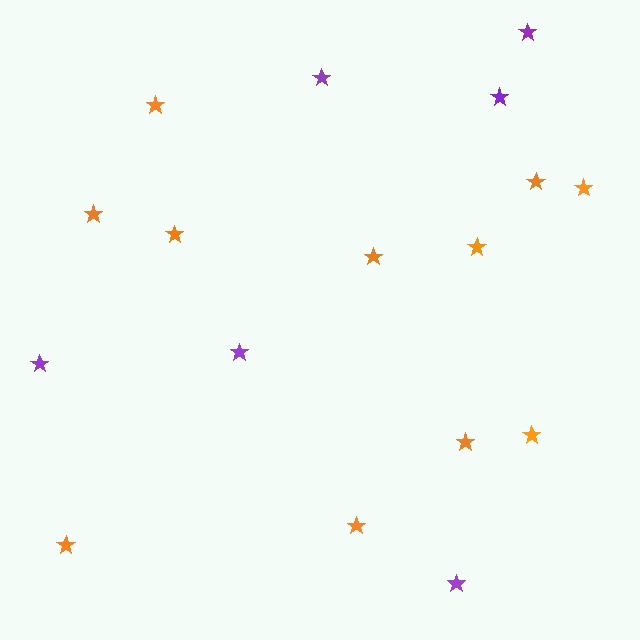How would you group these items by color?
There are 2 groups: one group of orange stars (11) and one group of purple stars (6).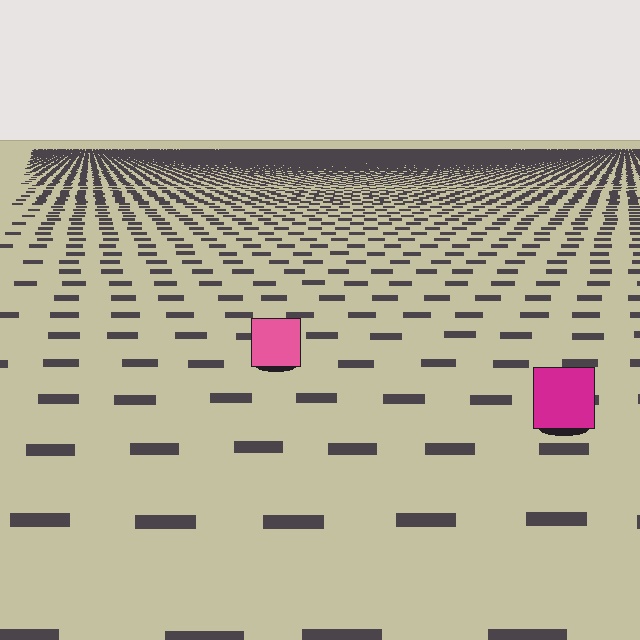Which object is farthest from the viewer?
The pink square is farthest from the viewer. It appears smaller and the ground texture around it is denser.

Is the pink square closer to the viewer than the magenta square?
No. The magenta square is closer — you can tell from the texture gradient: the ground texture is coarser near it.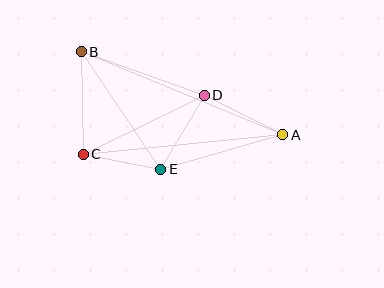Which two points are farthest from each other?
Points A and B are farthest from each other.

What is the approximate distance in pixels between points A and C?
The distance between A and C is approximately 200 pixels.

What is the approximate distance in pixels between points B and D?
The distance between B and D is approximately 130 pixels.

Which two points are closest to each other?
Points C and E are closest to each other.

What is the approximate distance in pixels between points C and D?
The distance between C and D is approximately 135 pixels.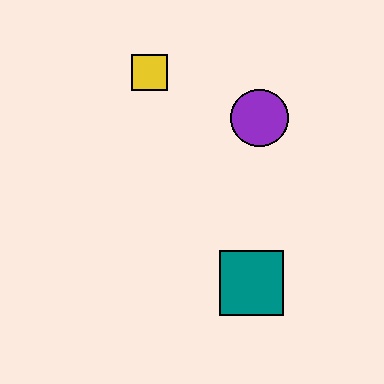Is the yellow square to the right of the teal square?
No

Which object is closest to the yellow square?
The purple circle is closest to the yellow square.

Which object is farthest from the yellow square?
The teal square is farthest from the yellow square.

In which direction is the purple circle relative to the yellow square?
The purple circle is to the right of the yellow square.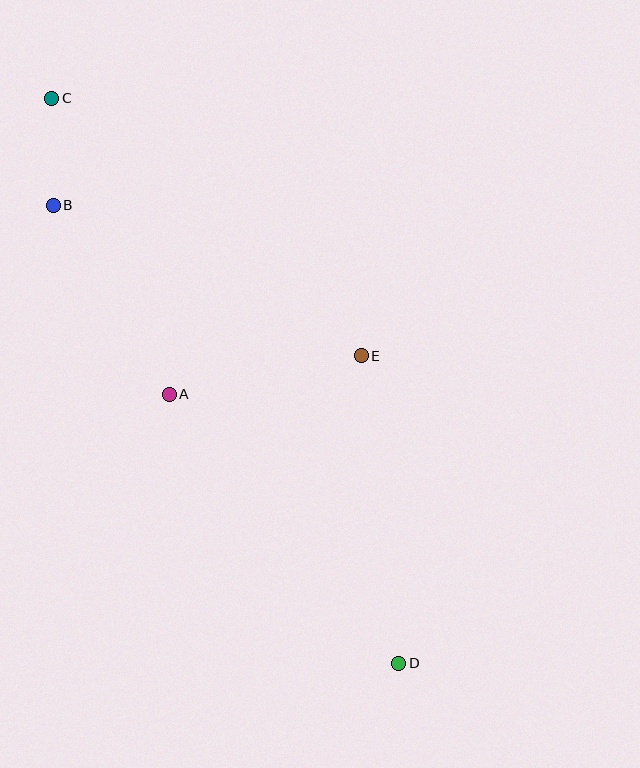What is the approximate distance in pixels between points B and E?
The distance between B and E is approximately 343 pixels.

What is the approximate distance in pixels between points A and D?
The distance between A and D is approximately 354 pixels.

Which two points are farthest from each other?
Points C and D are farthest from each other.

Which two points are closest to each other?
Points B and C are closest to each other.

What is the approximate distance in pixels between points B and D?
The distance between B and D is approximately 574 pixels.